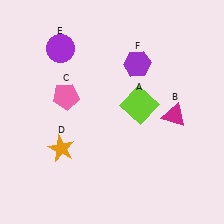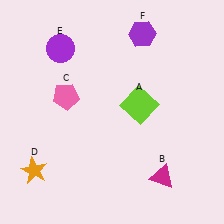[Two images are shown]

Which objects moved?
The objects that moved are: the magenta triangle (B), the orange star (D), the purple hexagon (F).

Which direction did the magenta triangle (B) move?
The magenta triangle (B) moved down.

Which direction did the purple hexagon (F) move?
The purple hexagon (F) moved up.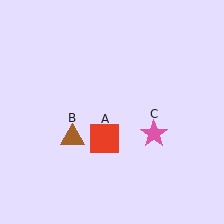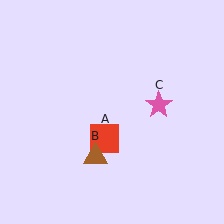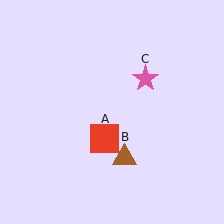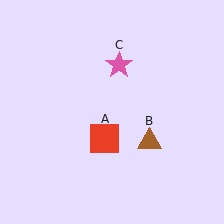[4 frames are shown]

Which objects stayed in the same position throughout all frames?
Red square (object A) remained stationary.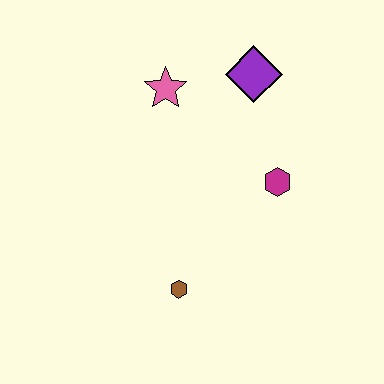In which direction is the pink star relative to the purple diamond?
The pink star is to the left of the purple diamond.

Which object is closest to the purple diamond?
The pink star is closest to the purple diamond.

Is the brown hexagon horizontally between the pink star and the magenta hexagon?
Yes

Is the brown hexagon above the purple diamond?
No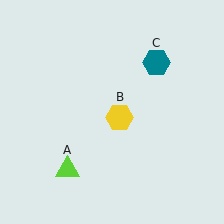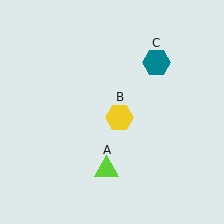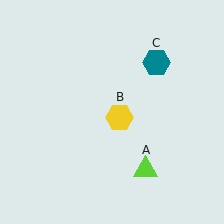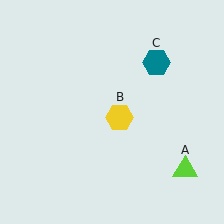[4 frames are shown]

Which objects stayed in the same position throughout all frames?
Yellow hexagon (object B) and teal hexagon (object C) remained stationary.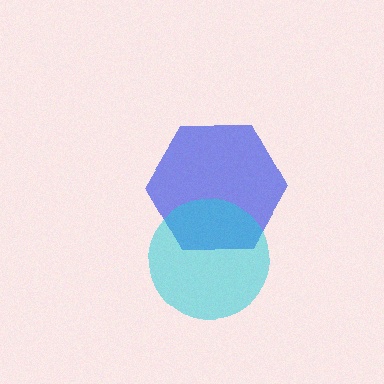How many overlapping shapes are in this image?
There are 2 overlapping shapes in the image.